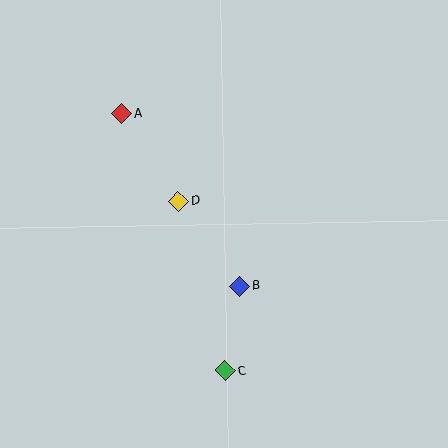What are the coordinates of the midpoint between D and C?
The midpoint between D and C is at (202, 286).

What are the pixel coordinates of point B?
Point B is at (240, 286).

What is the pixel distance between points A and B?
The distance between A and B is 209 pixels.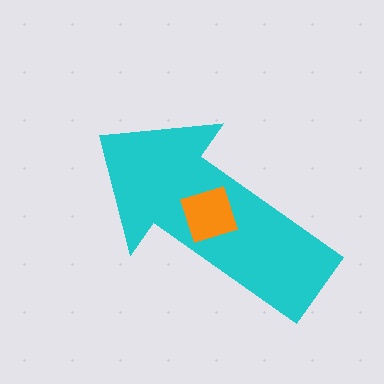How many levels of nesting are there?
2.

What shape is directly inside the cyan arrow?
The orange diamond.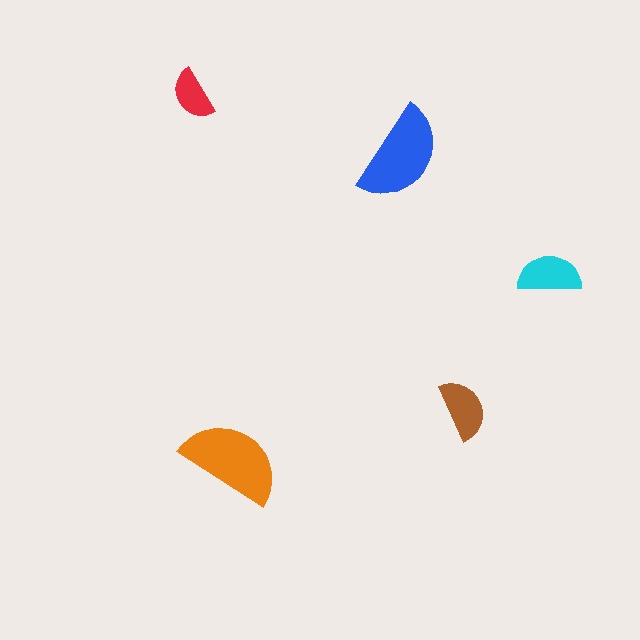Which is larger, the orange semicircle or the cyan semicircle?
The orange one.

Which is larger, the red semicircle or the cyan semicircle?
The cyan one.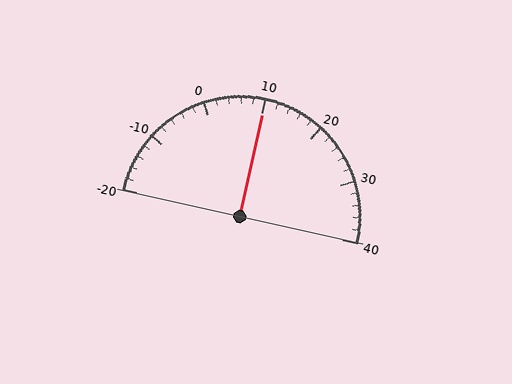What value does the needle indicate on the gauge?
The needle indicates approximately 10.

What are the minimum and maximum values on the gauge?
The gauge ranges from -20 to 40.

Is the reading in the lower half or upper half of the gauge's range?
The reading is in the upper half of the range (-20 to 40).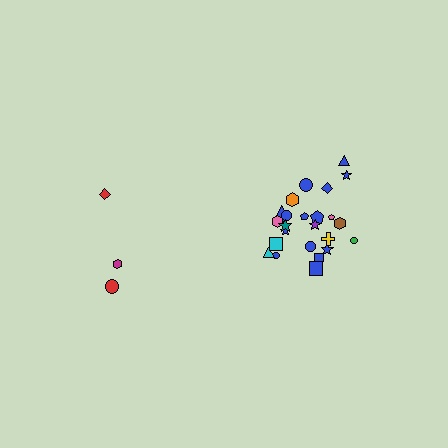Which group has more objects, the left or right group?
The right group.